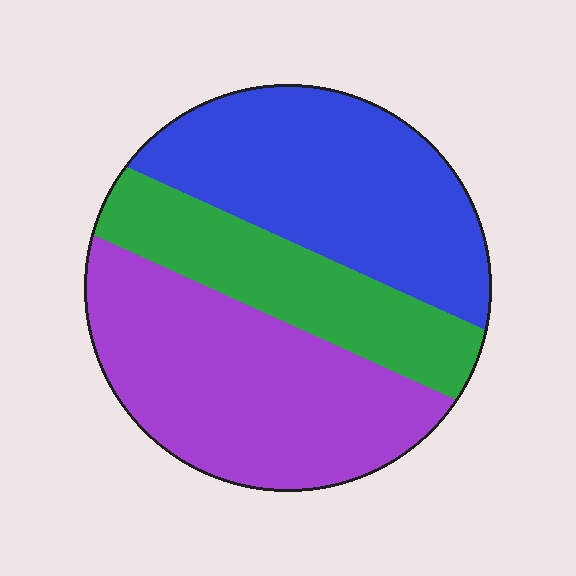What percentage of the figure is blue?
Blue takes up about three eighths (3/8) of the figure.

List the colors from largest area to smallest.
From largest to smallest: purple, blue, green.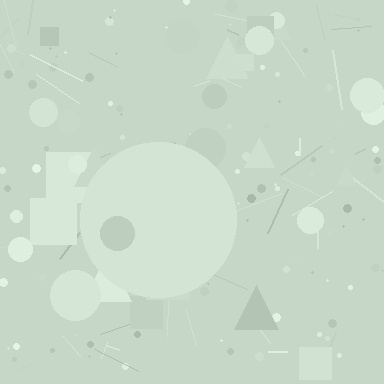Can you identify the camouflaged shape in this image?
The camouflaged shape is a circle.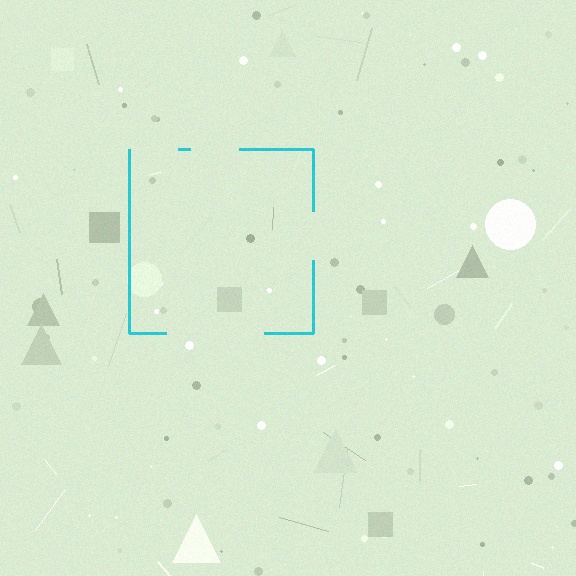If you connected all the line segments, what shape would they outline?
They would outline a square.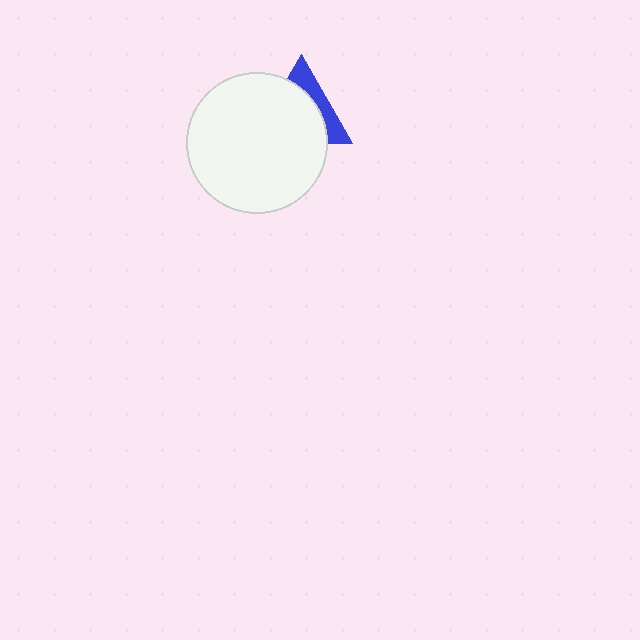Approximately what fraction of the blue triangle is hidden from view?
Roughly 67% of the blue triangle is hidden behind the white circle.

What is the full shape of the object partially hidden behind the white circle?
The partially hidden object is a blue triangle.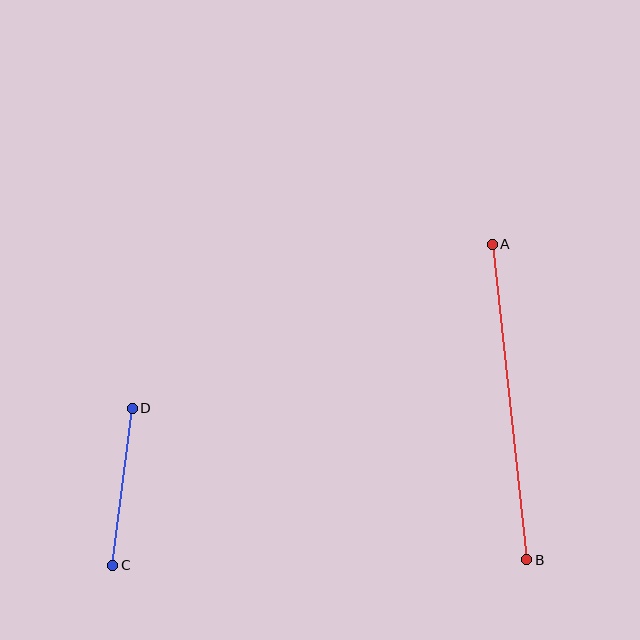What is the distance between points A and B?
The distance is approximately 317 pixels.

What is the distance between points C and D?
The distance is approximately 158 pixels.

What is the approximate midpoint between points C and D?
The midpoint is at approximately (123, 487) pixels.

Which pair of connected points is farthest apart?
Points A and B are farthest apart.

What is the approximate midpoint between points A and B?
The midpoint is at approximately (509, 402) pixels.